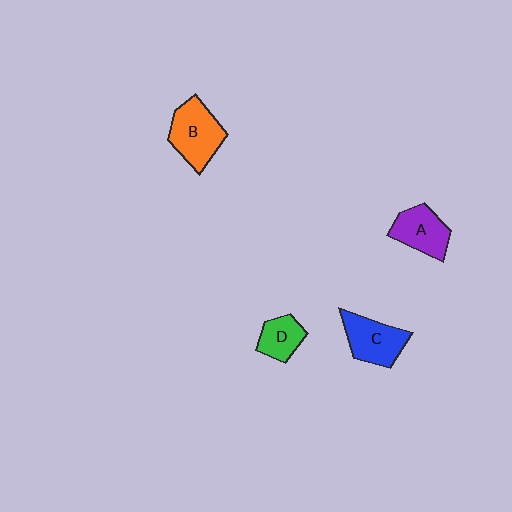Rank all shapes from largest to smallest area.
From largest to smallest: B (orange), C (blue), A (purple), D (green).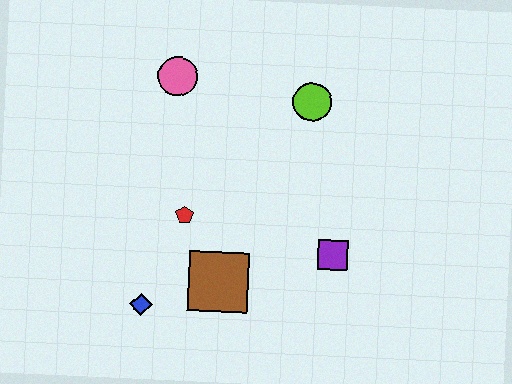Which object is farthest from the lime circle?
The blue diamond is farthest from the lime circle.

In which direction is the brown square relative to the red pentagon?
The brown square is below the red pentagon.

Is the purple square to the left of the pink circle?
No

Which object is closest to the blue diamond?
The brown square is closest to the blue diamond.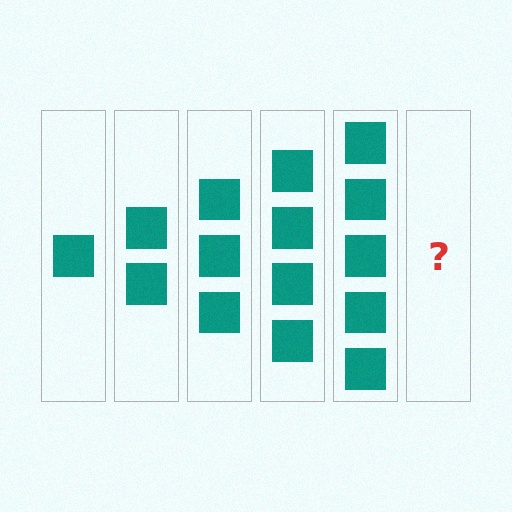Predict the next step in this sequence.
The next step is 6 squares.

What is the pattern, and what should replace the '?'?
The pattern is that each step adds one more square. The '?' should be 6 squares.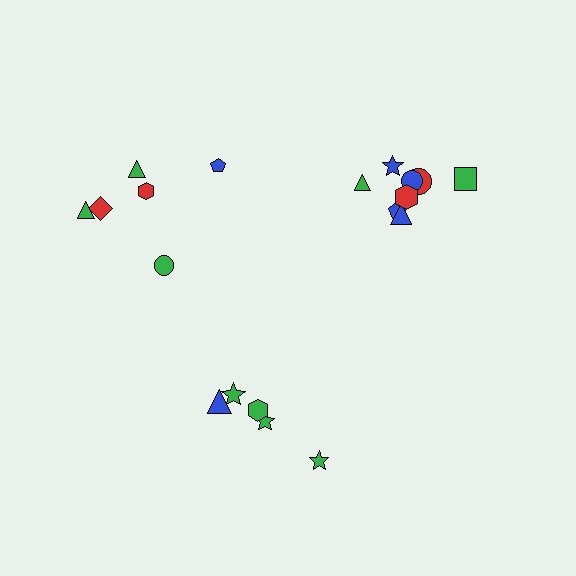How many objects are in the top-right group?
There are 8 objects.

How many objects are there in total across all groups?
There are 19 objects.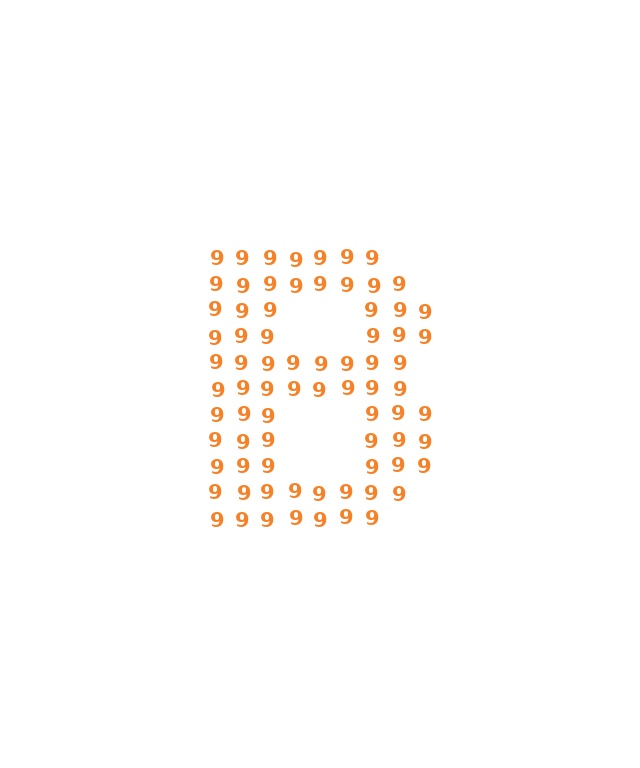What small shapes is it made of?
It is made of small digit 9's.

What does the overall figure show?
The overall figure shows the letter B.